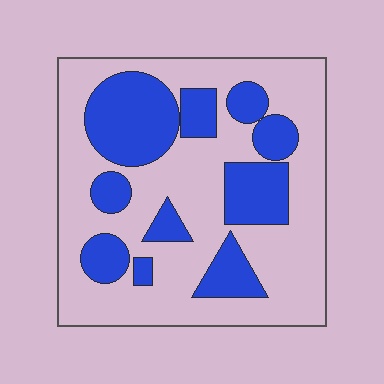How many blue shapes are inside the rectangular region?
10.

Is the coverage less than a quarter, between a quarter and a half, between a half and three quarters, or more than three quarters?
Between a quarter and a half.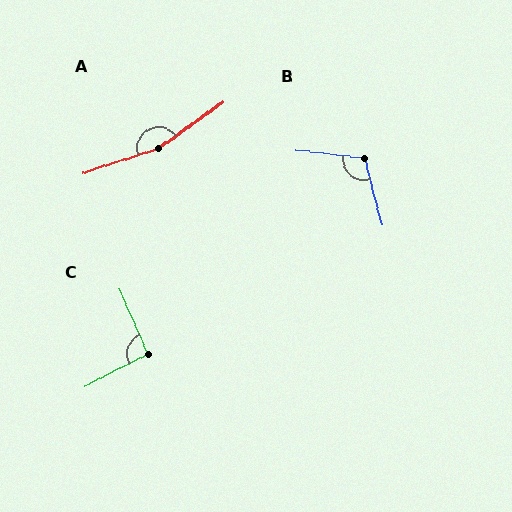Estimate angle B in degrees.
Approximately 112 degrees.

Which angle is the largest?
A, at approximately 163 degrees.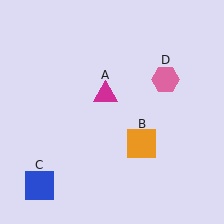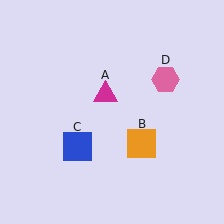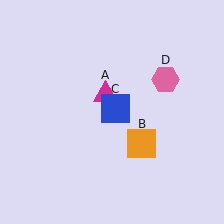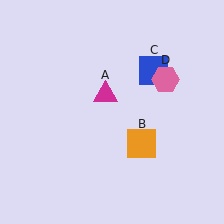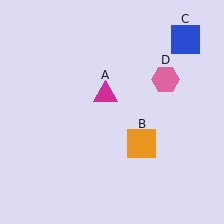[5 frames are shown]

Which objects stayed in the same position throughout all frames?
Magenta triangle (object A) and orange square (object B) and pink hexagon (object D) remained stationary.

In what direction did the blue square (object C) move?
The blue square (object C) moved up and to the right.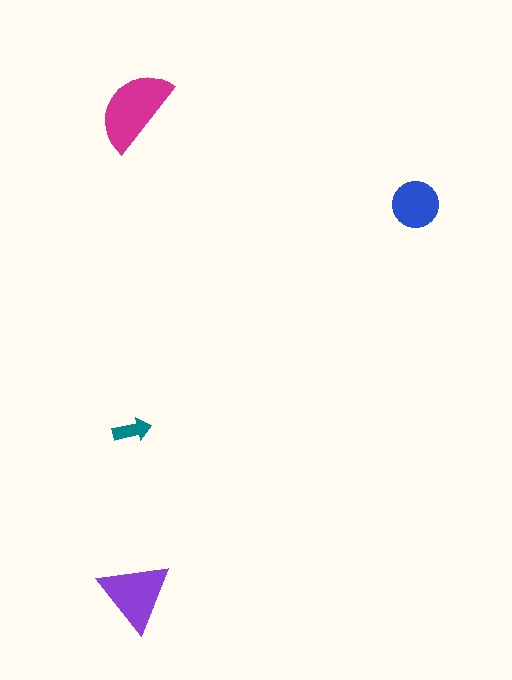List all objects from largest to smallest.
The magenta semicircle, the purple triangle, the blue circle, the teal arrow.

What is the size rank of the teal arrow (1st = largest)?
4th.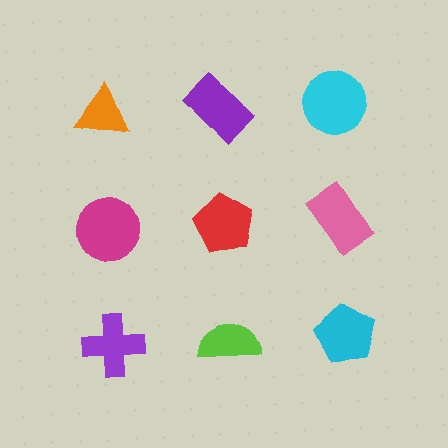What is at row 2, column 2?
A red pentagon.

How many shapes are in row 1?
3 shapes.